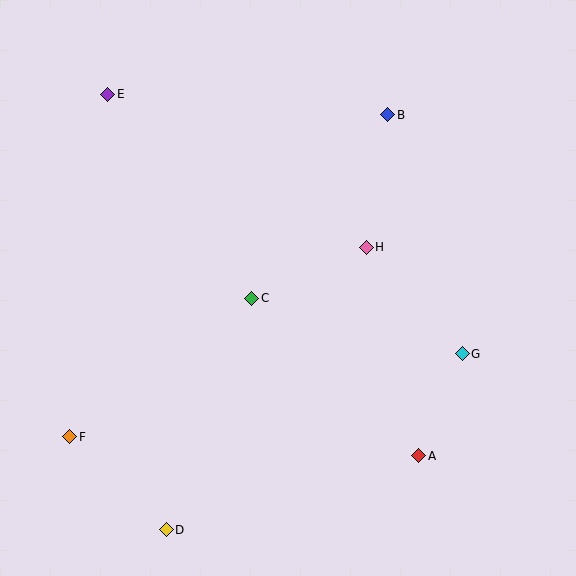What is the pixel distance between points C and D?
The distance between C and D is 247 pixels.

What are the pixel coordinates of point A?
Point A is at (419, 456).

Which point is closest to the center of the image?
Point C at (252, 298) is closest to the center.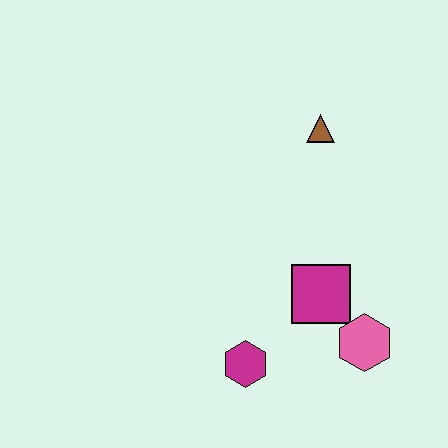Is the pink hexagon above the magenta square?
No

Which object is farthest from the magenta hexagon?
The brown triangle is farthest from the magenta hexagon.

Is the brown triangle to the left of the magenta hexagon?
No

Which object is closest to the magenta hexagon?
The magenta square is closest to the magenta hexagon.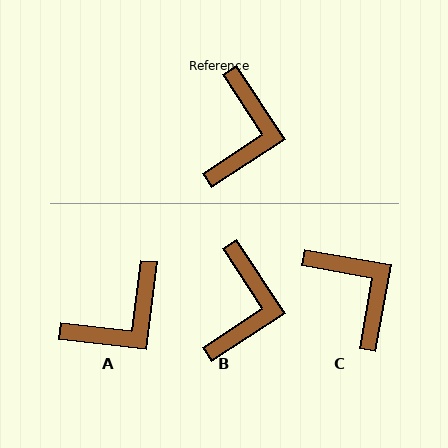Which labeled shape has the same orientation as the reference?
B.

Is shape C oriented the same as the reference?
No, it is off by about 47 degrees.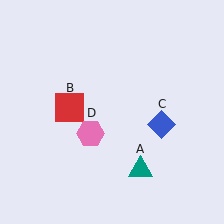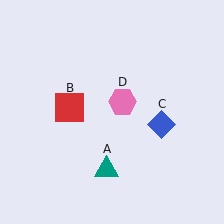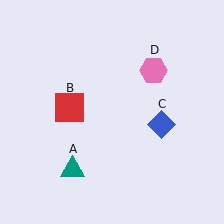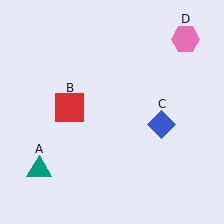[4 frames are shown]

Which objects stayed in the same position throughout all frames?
Red square (object B) and blue diamond (object C) remained stationary.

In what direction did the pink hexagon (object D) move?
The pink hexagon (object D) moved up and to the right.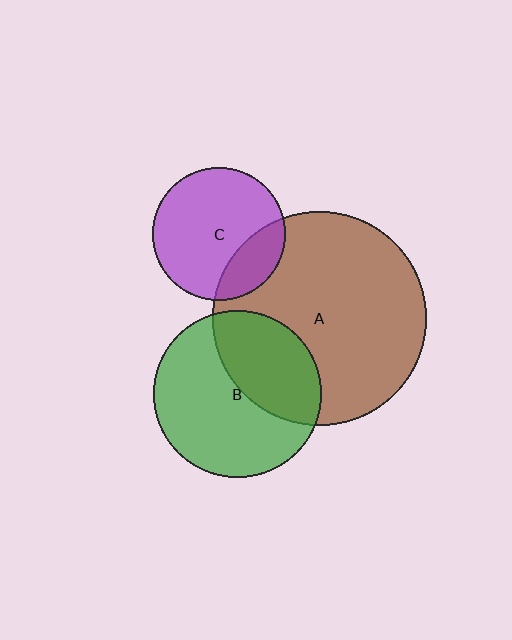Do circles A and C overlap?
Yes.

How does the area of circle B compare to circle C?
Approximately 1.6 times.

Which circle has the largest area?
Circle A (brown).